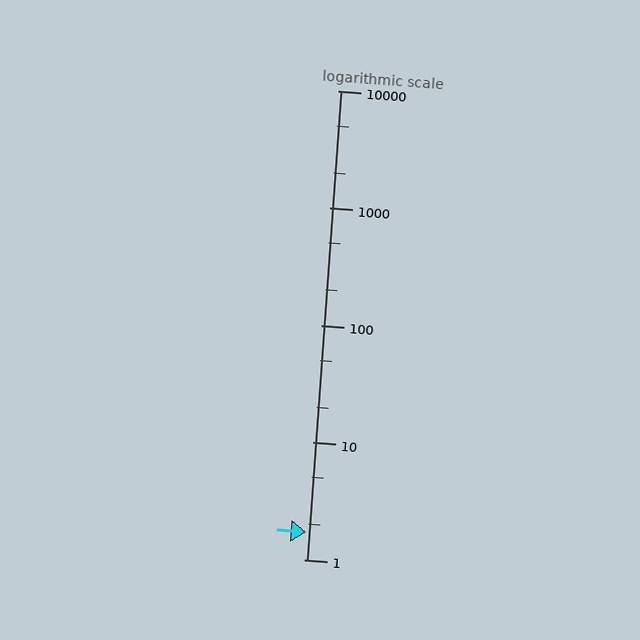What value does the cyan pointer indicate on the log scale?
The pointer indicates approximately 1.7.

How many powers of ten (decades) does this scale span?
The scale spans 4 decades, from 1 to 10000.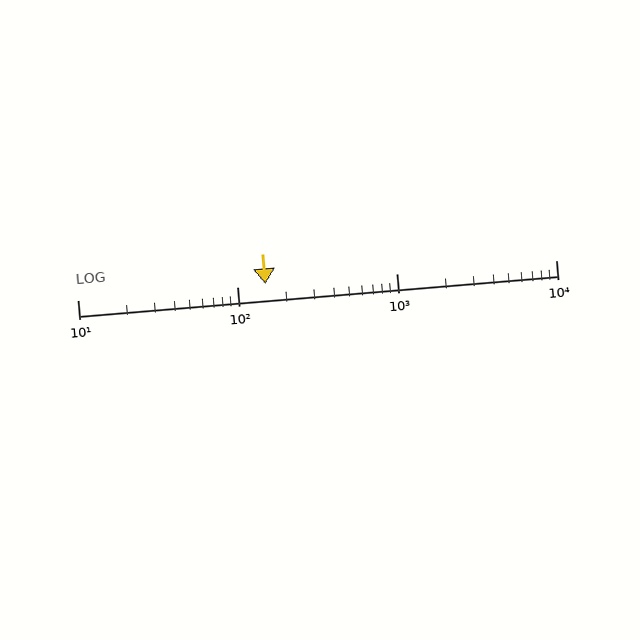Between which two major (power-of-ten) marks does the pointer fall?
The pointer is between 100 and 1000.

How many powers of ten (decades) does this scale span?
The scale spans 3 decades, from 10 to 10000.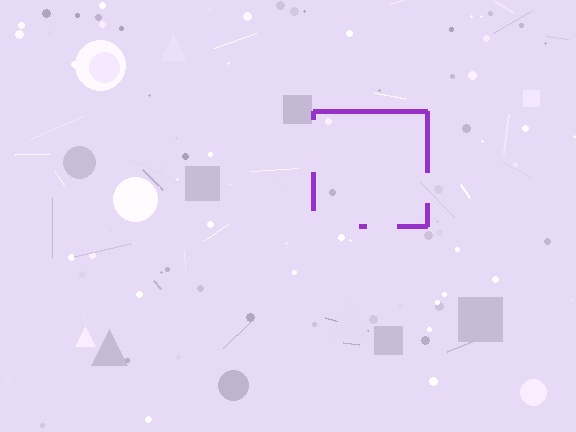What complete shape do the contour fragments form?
The contour fragments form a square.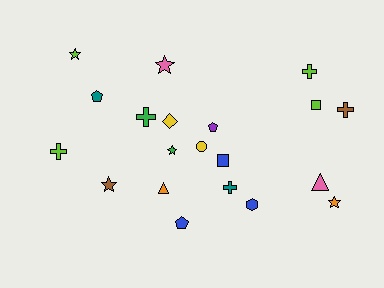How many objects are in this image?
There are 20 objects.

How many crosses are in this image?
There are 5 crosses.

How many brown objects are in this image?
There are 2 brown objects.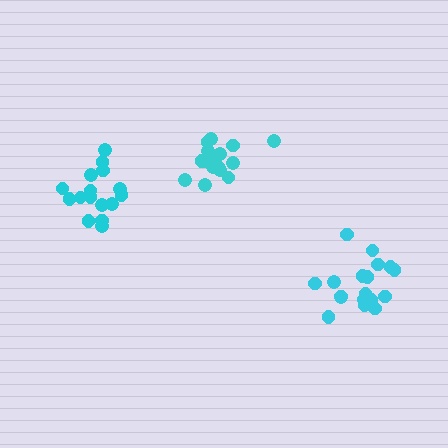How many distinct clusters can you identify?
There are 3 distinct clusters.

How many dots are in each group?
Group 1: 16 dots, Group 2: 18 dots, Group 3: 18 dots (52 total).